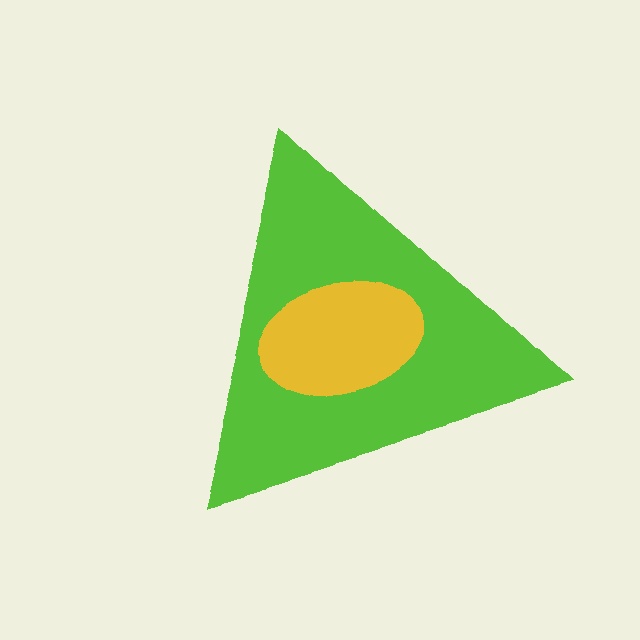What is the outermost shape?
The lime triangle.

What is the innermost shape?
The yellow ellipse.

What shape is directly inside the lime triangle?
The yellow ellipse.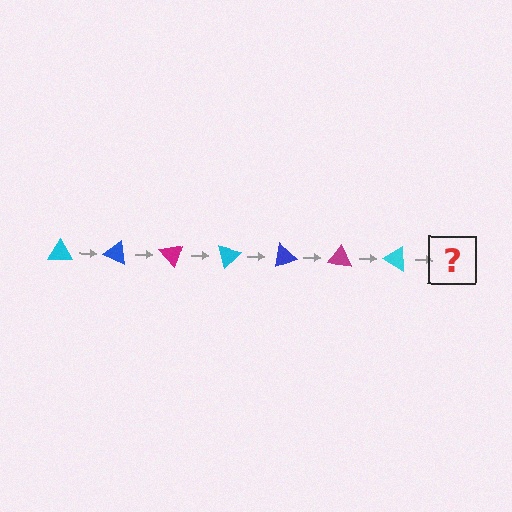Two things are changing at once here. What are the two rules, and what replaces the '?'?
The two rules are that it rotates 25 degrees each step and the color cycles through cyan, blue, and magenta. The '?' should be a blue triangle, rotated 175 degrees from the start.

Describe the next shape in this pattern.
It should be a blue triangle, rotated 175 degrees from the start.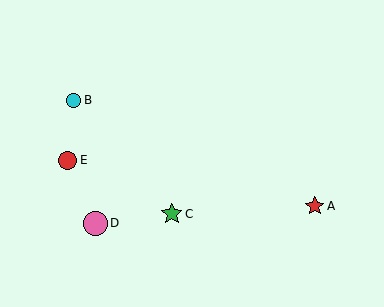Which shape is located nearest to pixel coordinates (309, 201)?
The red star (labeled A) at (315, 206) is nearest to that location.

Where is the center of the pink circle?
The center of the pink circle is at (96, 223).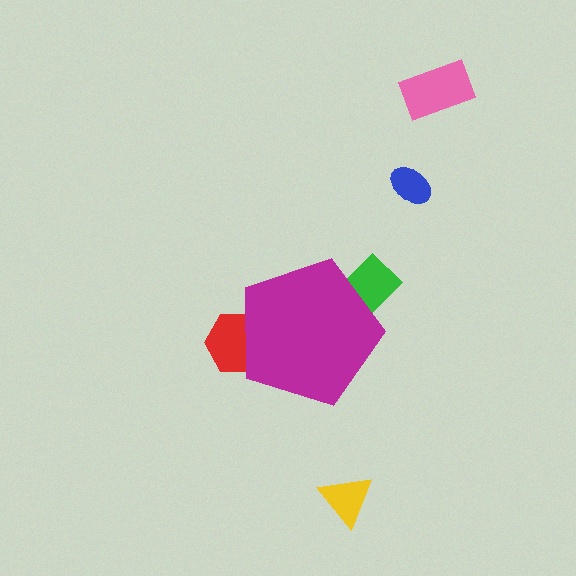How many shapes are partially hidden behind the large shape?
2 shapes are partially hidden.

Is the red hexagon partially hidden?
Yes, the red hexagon is partially hidden behind the magenta pentagon.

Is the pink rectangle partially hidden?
No, the pink rectangle is fully visible.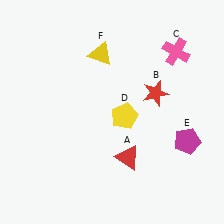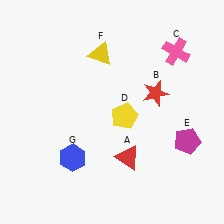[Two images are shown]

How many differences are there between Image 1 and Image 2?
There is 1 difference between the two images.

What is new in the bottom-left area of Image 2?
A blue hexagon (G) was added in the bottom-left area of Image 2.